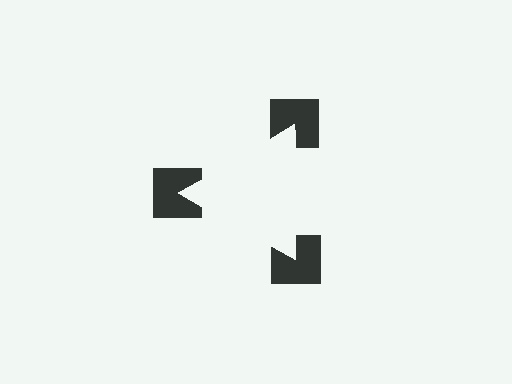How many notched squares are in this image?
There are 3 — one at each vertex of the illusory triangle.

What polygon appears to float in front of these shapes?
An illusory triangle — its edges are inferred from the aligned wedge cuts in the notched squares, not physically drawn.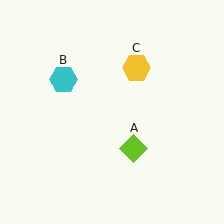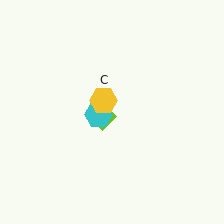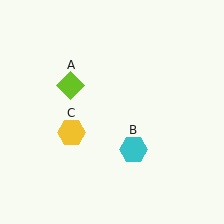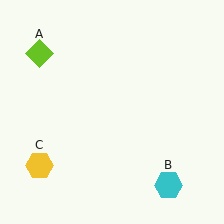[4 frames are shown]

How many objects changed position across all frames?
3 objects changed position: lime diamond (object A), cyan hexagon (object B), yellow hexagon (object C).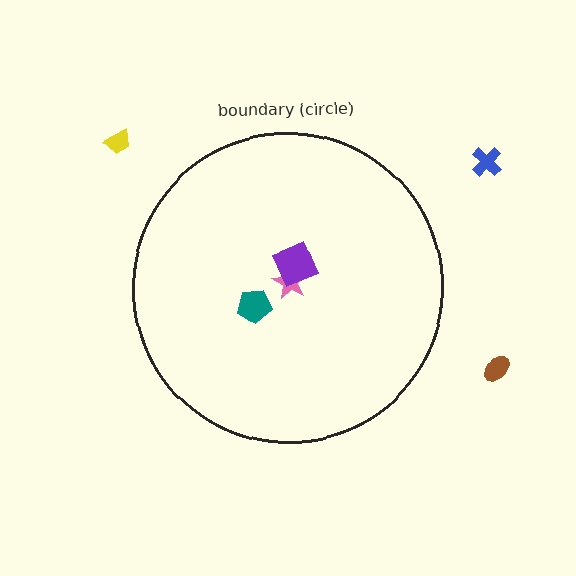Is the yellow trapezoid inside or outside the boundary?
Outside.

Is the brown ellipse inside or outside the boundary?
Outside.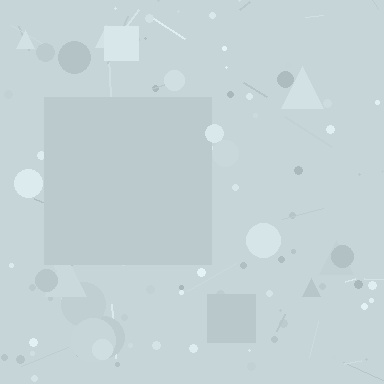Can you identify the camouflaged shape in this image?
The camouflaged shape is a square.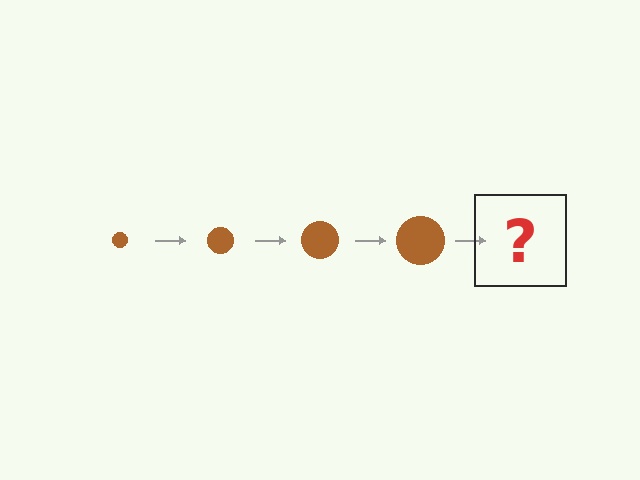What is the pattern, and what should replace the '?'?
The pattern is that the circle gets progressively larger each step. The '?' should be a brown circle, larger than the previous one.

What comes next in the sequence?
The next element should be a brown circle, larger than the previous one.